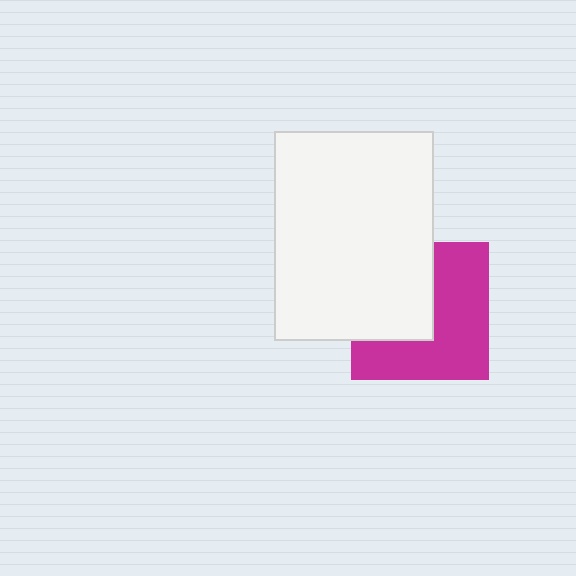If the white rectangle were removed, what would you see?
You would see the complete magenta square.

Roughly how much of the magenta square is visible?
About half of it is visible (roughly 57%).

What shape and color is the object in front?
The object in front is a white rectangle.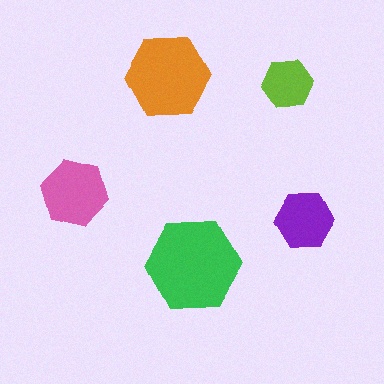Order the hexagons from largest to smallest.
the green one, the orange one, the pink one, the purple one, the lime one.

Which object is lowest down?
The green hexagon is bottommost.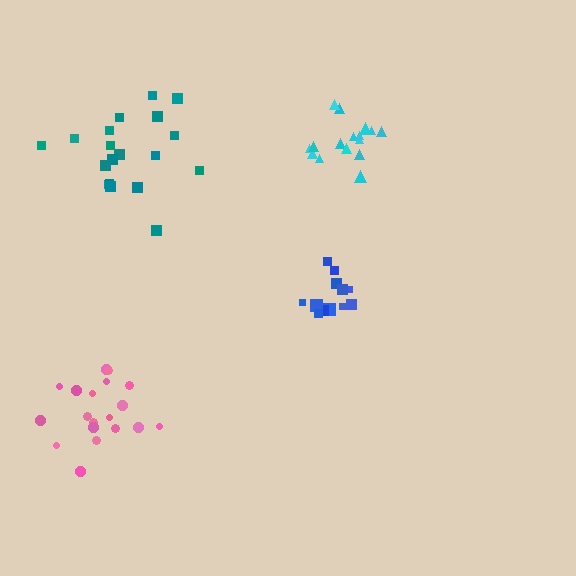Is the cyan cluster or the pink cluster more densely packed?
Cyan.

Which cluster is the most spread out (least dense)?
Teal.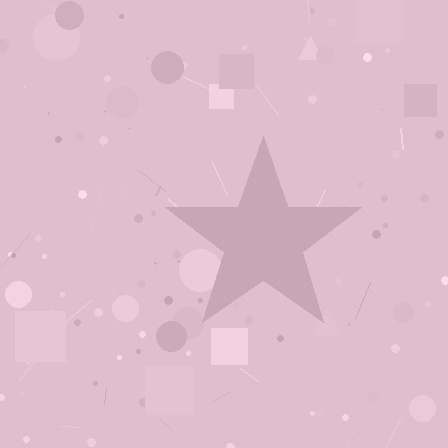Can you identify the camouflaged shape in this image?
The camouflaged shape is a star.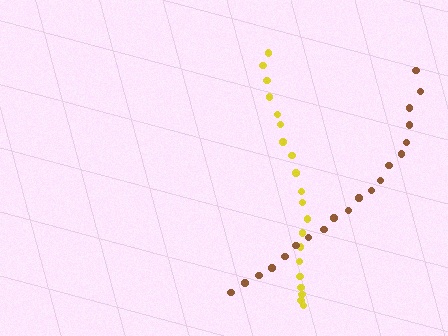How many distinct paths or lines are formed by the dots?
There are 2 distinct paths.